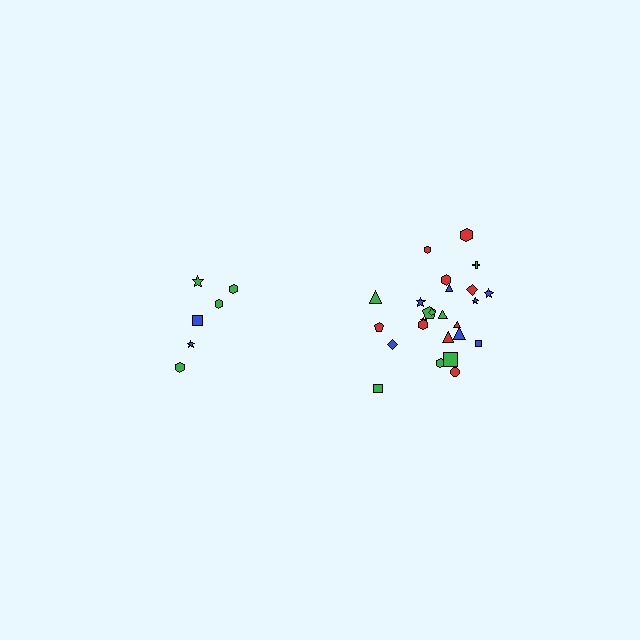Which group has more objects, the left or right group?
The right group.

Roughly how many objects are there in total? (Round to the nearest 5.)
Roughly 30 objects in total.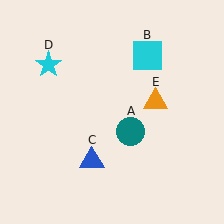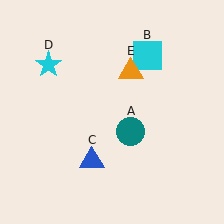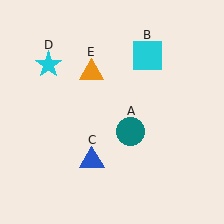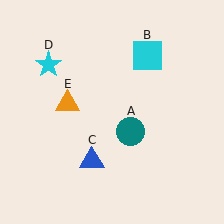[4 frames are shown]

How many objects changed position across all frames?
1 object changed position: orange triangle (object E).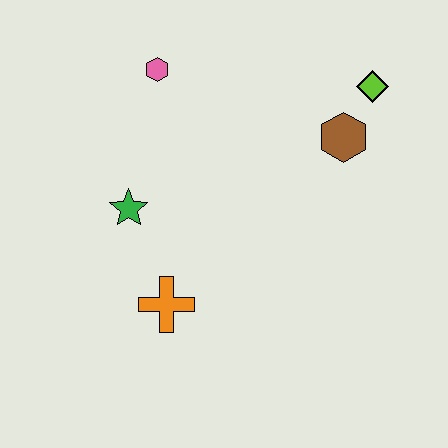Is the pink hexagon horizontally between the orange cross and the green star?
Yes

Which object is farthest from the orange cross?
The lime diamond is farthest from the orange cross.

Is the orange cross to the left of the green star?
No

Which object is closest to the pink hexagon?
The green star is closest to the pink hexagon.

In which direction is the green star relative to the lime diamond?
The green star is to the left of the lime diamond.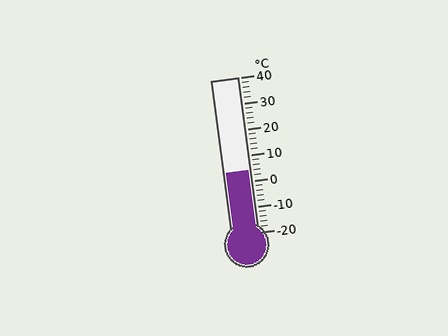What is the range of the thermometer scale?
The thermometer scale ranges from -20°C to 40°C.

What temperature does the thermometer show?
The thermometer shows approximately 4°C.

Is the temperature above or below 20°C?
The temperature is below 20°C.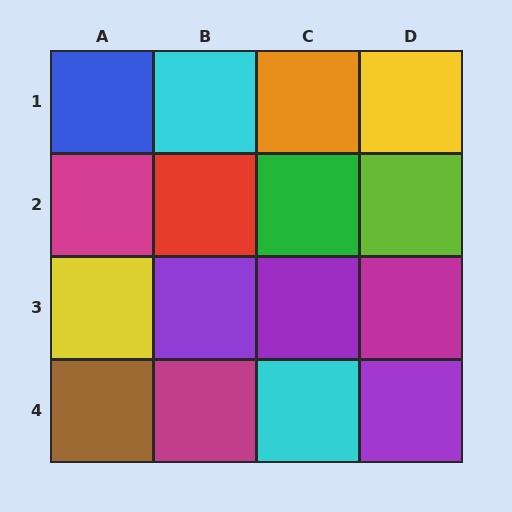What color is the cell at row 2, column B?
Red.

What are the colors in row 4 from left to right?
Brown, magenta, cyan, purple.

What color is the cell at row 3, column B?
Purple.